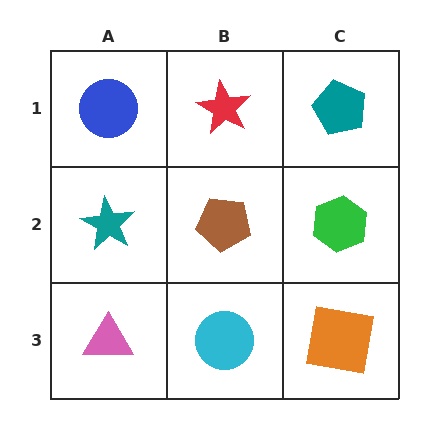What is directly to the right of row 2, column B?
A green hexagon.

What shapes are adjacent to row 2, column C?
A teal pentagon (row 1, column C), an orange square (row 3, column C), a brown pentagon (row 2, column B).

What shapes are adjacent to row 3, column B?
A brown pentagon (row 2, column B), a pink triangle (row 3, column A), an orange square (row 3, column C).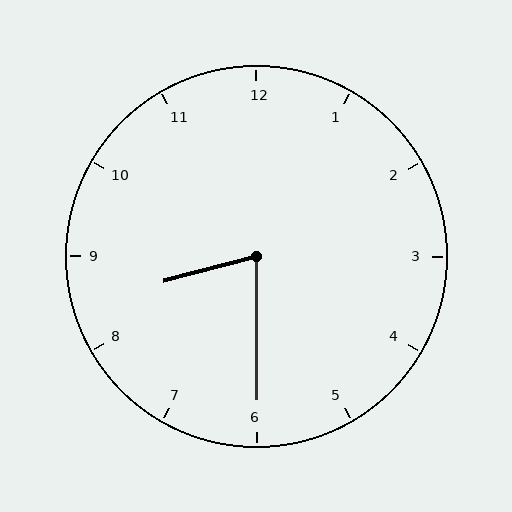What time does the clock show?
8:30.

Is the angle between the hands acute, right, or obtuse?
It is acute.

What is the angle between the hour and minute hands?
Approximately 75 degrees.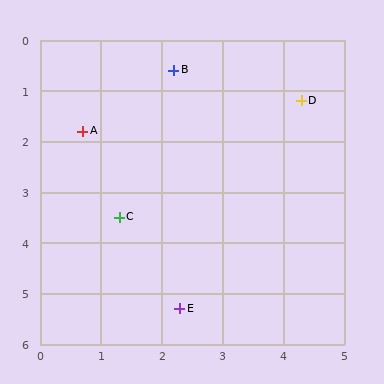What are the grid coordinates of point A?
Point A is at approximately (0.7, 1.8).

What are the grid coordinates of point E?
Point E is at approximately (2.3, 5.3).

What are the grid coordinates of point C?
Point C is at approximately (1.3, 3.5).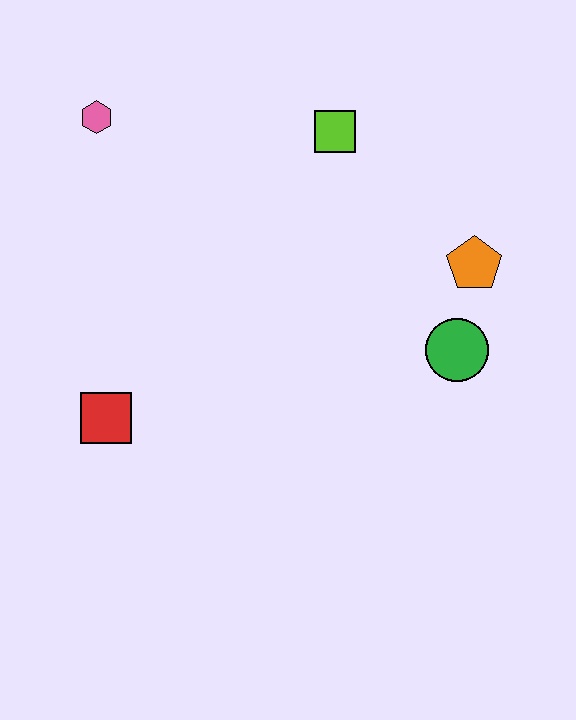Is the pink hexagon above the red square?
Yes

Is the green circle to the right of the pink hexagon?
Yes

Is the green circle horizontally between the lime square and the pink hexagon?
No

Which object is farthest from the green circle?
The pink hexagon is farthest from the green circle.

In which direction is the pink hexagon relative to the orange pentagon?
The pink hexagon is to the left of the orange pentagon.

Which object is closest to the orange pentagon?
The green circle is closest to the orange pentagon.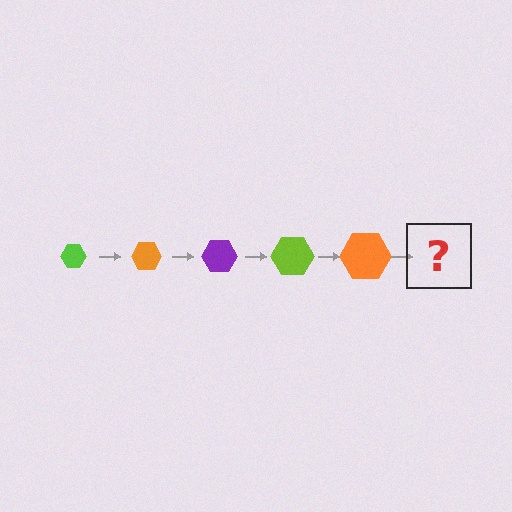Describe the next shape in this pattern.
It should be a purple hexagon, larger than the previous one.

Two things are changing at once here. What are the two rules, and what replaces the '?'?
The two rules are that the hexagon grows larger each step and the color cycles through lime, orange, and purple. The '?' should be a purple hexagon, larger than the previous one.